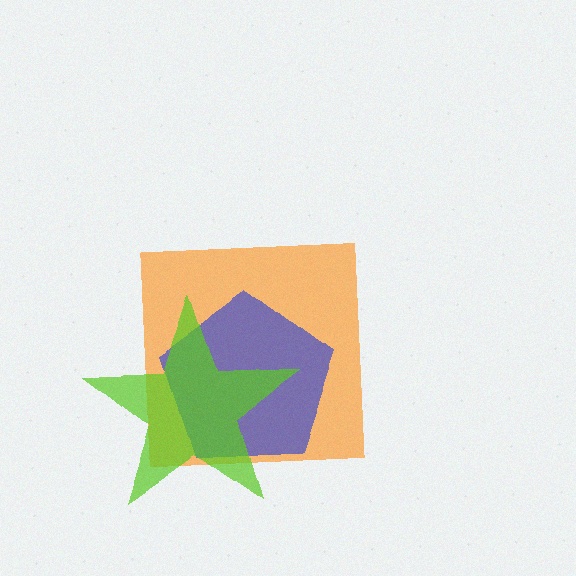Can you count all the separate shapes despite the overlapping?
Yes, there are 3 separate shapes.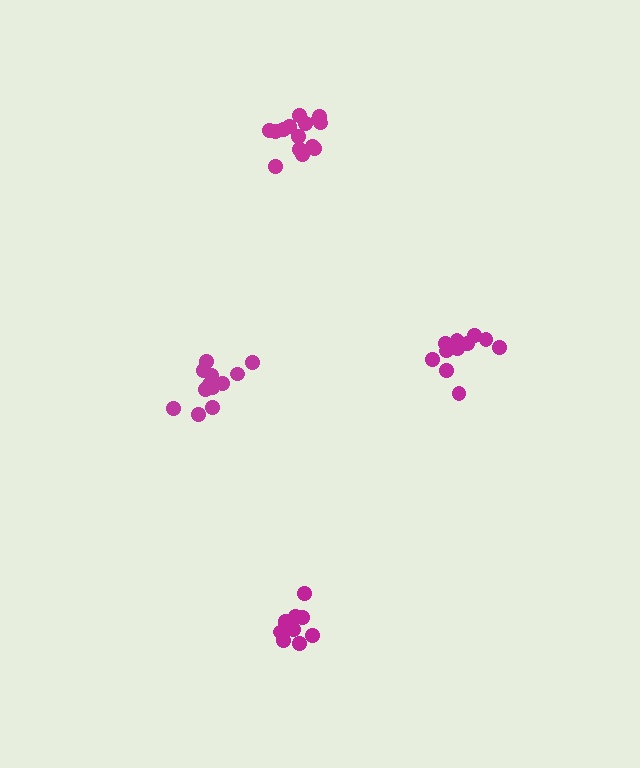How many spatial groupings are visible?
There are 4 spatial groupings.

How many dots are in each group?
Group 1: 12 dots, Group 2: 11 dots, Group 3: 15 dots, Group 4: 11 dots (49 total).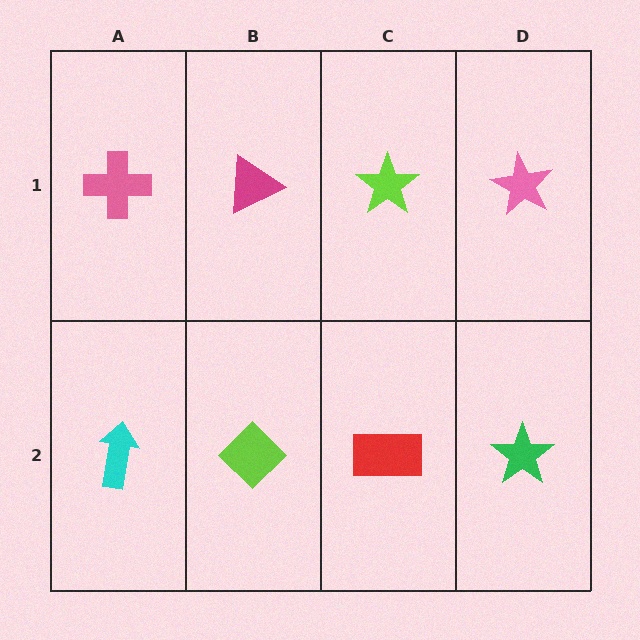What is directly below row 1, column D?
A green star.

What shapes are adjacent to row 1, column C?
A red rectangle (row 2, column C), a magenta triangle (row 1, column B), a pink star (row 1, column D).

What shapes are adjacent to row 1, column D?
A green star (row 2, column D), a lime star (row 1, column C).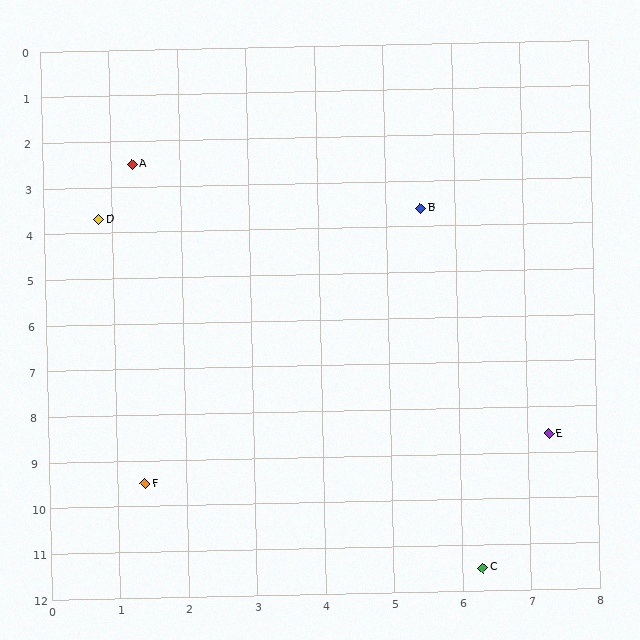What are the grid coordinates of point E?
Point E is at approximately (7.3, 8.6).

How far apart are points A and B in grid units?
Points A and B are about 4.3 grid units apart.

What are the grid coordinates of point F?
Point F is at approximately (1.4, 9.5).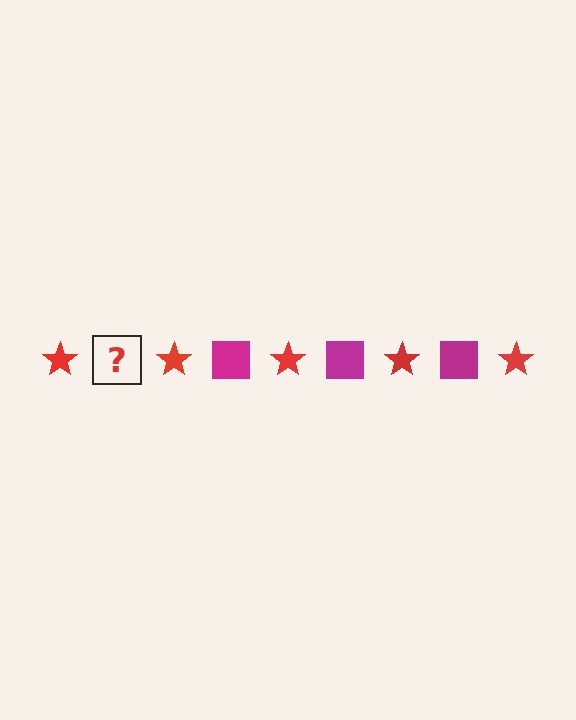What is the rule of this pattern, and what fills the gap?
The rule is that the pattern alternates between red star and magenta square. The gap should be filled with a magenta square.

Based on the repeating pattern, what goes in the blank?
The blank should be a magenta square.